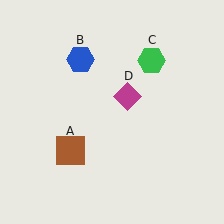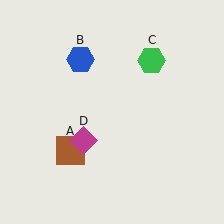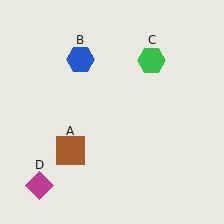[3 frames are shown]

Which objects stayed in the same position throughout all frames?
Brown square (object A) and blue hexagon (object B) and green hexagon (object C) remained stationary.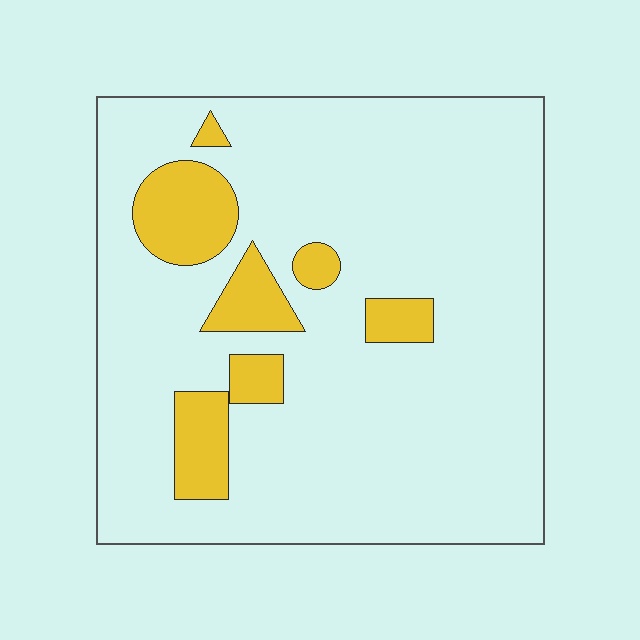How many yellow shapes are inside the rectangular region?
7.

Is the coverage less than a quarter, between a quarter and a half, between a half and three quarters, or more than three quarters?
Less than a quarter.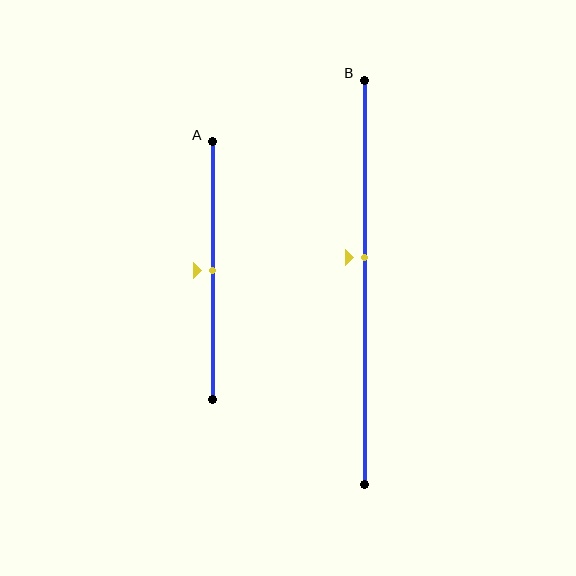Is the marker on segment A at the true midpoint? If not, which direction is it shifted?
Yes, the marker on segment A is at the true midpoint.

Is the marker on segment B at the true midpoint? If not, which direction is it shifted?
No, the marker on segment B is shifted upward by about 6% of the segment length.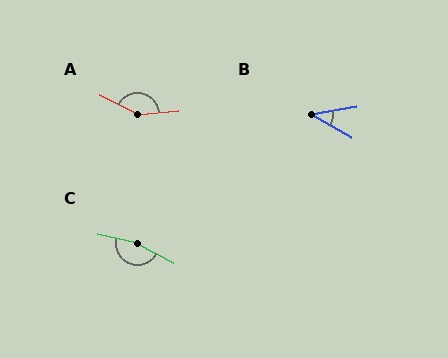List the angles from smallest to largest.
B (40°), A (147°), C (165°).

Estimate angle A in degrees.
Approximately 147 degrees.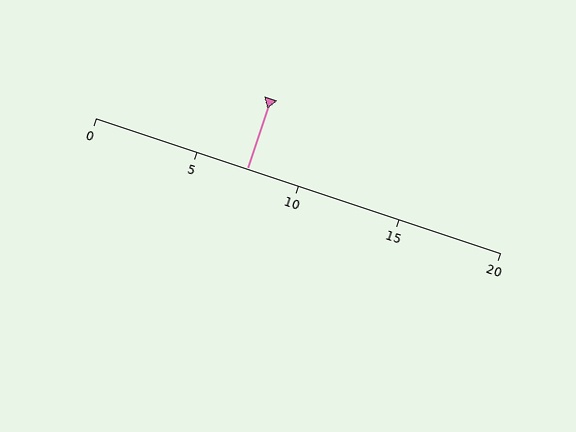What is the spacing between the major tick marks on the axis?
The major ticks are spaced 5 apart.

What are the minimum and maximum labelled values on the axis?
The axis runs from 0 to 20.